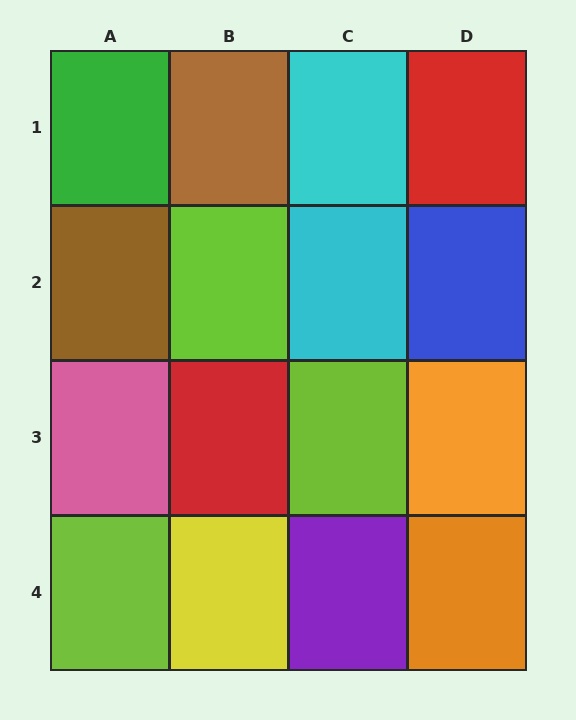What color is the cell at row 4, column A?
Lime.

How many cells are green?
1 cell is green.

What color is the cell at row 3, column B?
Red.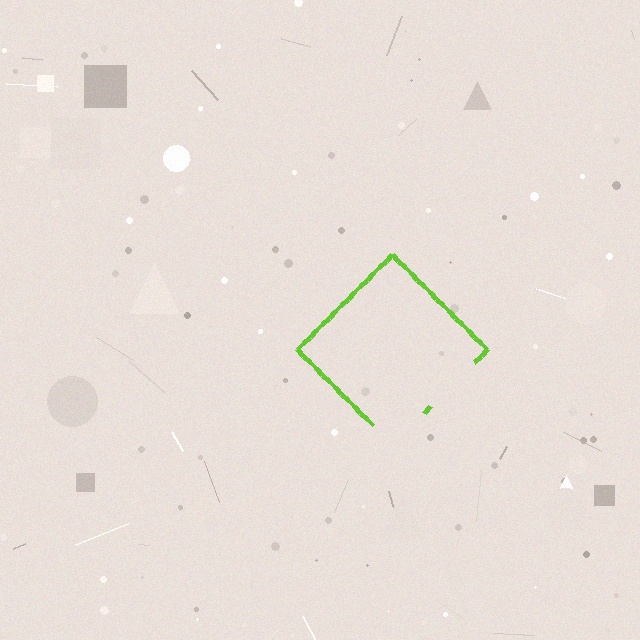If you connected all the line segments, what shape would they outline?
They would outline a diamond.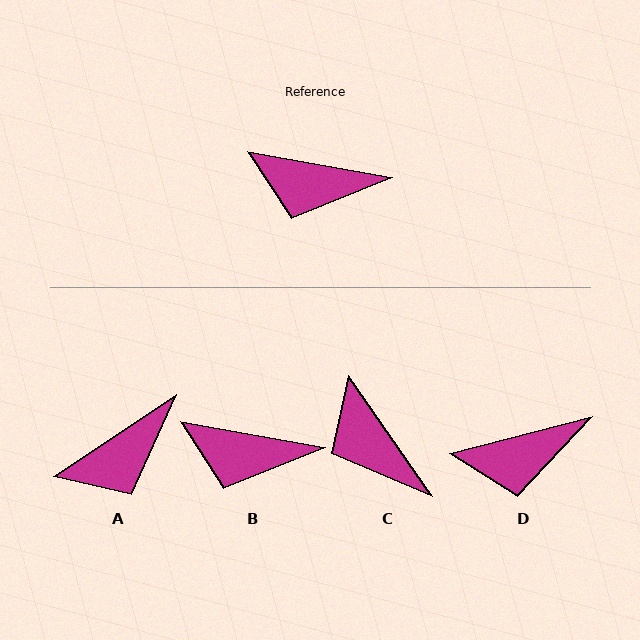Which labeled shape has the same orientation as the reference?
B.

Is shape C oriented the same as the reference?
No, it is off by about 45 degrees.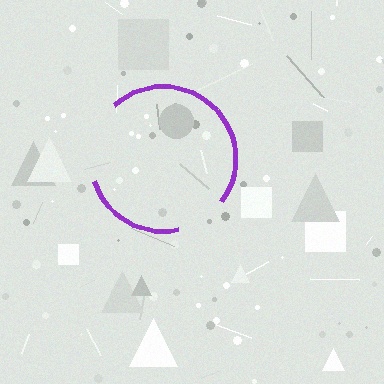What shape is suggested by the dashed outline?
The dashed outline suggests a circle.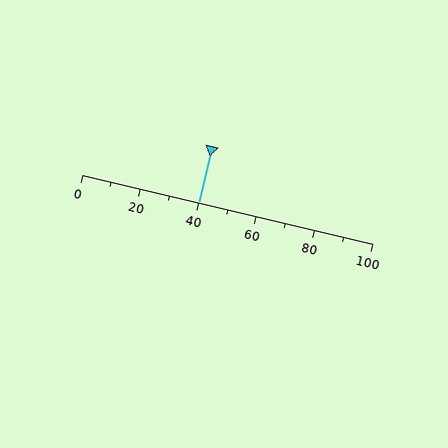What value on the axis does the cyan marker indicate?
The marker indicates approximately 40.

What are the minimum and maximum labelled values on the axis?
The axis runs from 0 to 100.